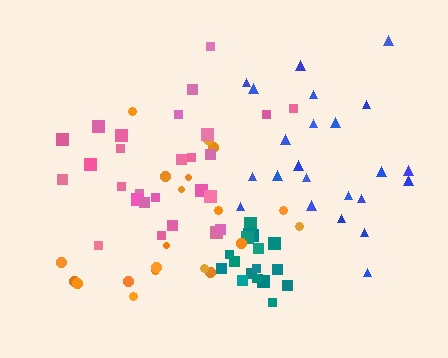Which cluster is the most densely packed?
Teal.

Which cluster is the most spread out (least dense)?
Orange.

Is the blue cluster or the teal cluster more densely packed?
Teal.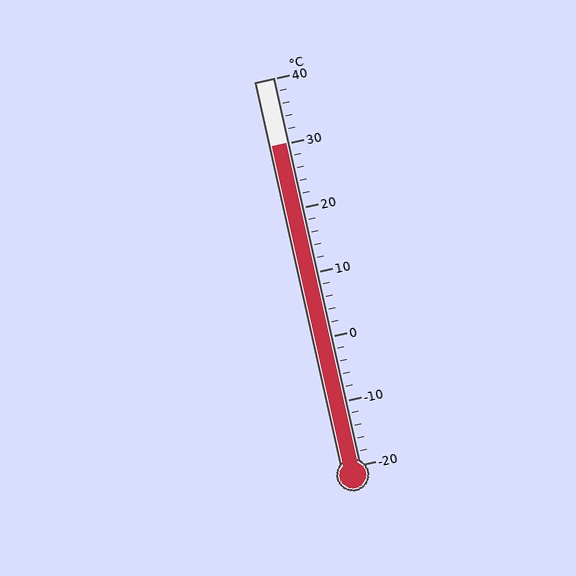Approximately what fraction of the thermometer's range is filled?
The thermometer is filled to approximately 85% of its range.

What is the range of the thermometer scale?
The thermometer scale ranges from -20°C to 40°C.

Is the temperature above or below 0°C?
The temperature is above 0°C.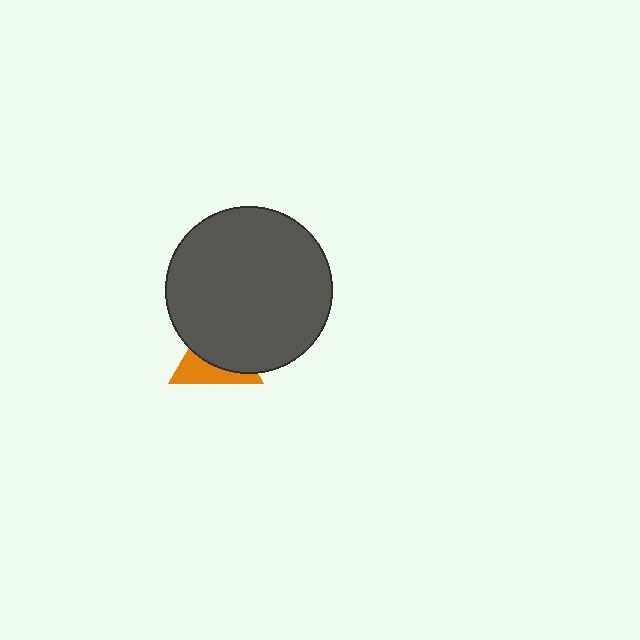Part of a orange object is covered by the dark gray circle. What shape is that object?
It is a triangle.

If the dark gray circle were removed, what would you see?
You would see the complete orange triangle.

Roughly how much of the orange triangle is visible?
A small part of it is visible (roughly 39%).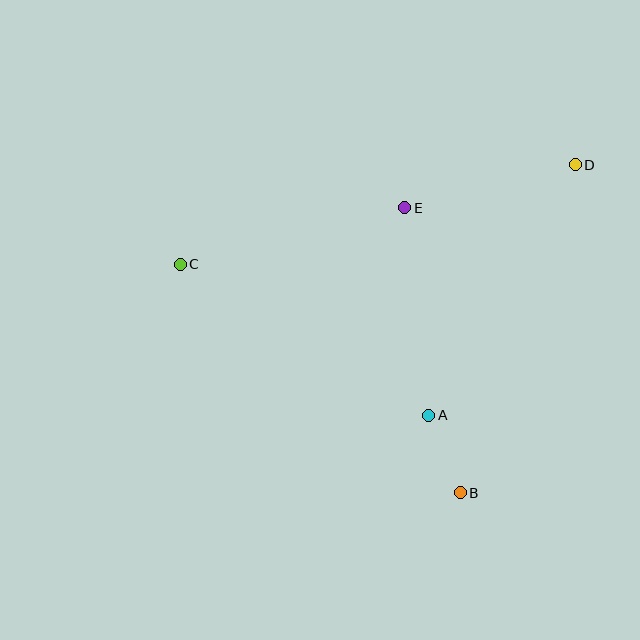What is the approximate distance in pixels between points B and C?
The distance between B and C is approximately 361 pixels.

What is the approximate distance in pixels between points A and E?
The distance between A and E is approximately 209 pixels.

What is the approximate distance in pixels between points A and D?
The distance between A and D is approximately 291 pixels.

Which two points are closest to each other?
Points A and B are closest to each other.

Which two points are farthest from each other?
Points C and D are farthest from each other.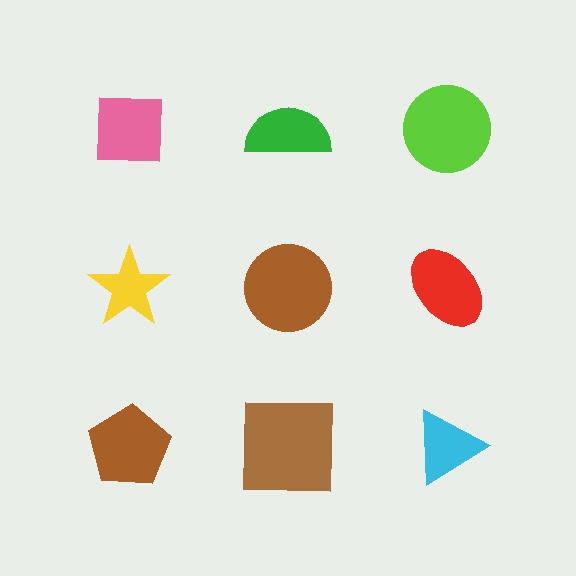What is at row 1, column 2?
A green semicircle.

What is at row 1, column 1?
A pink square.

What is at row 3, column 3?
A cyan triangle.